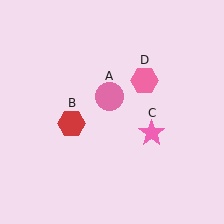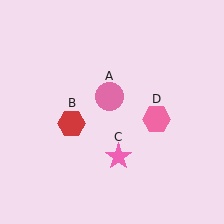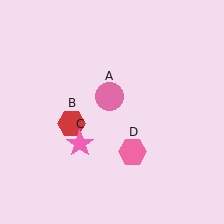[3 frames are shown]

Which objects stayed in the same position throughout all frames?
Pink circle (object A) and red hexagon (object B) remained stationary.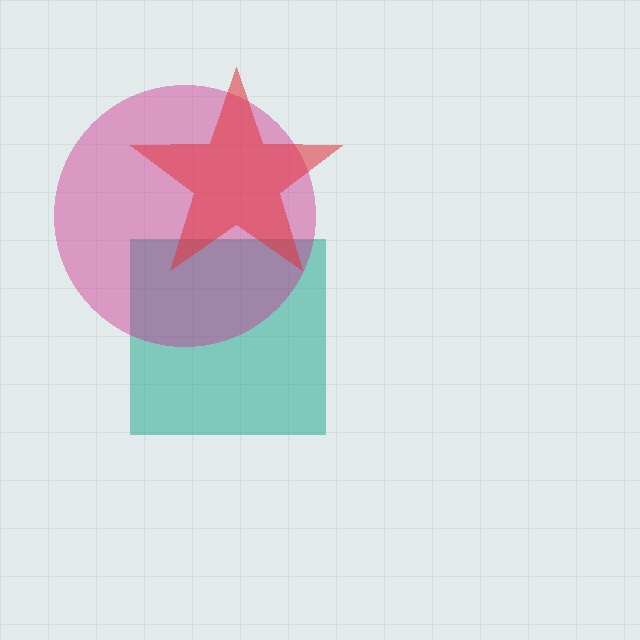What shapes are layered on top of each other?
The layered shapes are: a teal square, a magenta circle, a red star.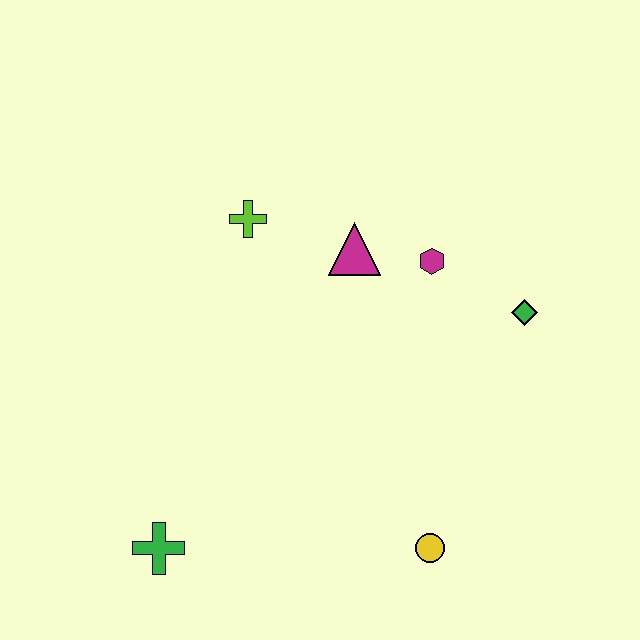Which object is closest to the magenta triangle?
The magenta hexagon is closest to the magenta triangle.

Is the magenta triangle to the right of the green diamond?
No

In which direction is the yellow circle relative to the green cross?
The yellow circle is to the right of the green cross.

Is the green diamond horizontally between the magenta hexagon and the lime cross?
No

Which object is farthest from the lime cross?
The yellow circle is farthest from the lime cross.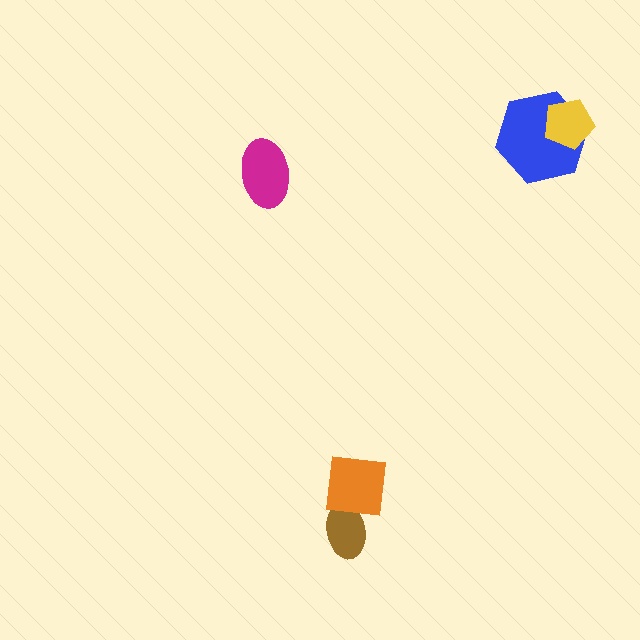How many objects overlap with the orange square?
1 object overlaps with the orange square.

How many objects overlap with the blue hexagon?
1 object overlaps with the blue hexagon.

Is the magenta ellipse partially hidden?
No, no other shape covers it.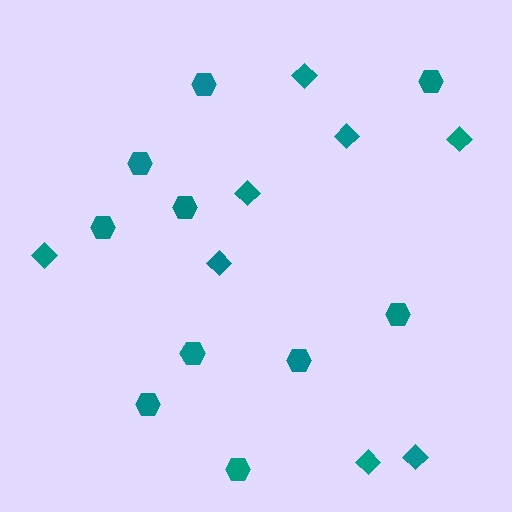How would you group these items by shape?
There are 2 groups: one group of diamonds (8) and one group of hexagons (10).